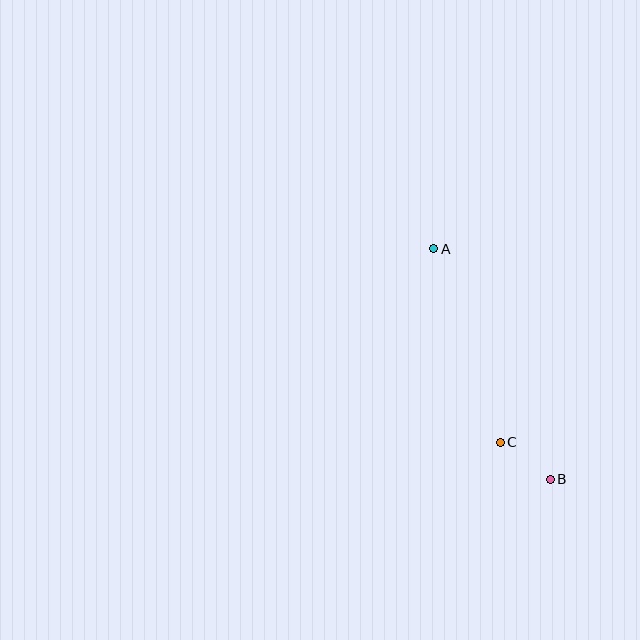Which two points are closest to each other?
Points B and C are closest to each other.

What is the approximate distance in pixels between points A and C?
The distance between A and C is approximately 205 pixels.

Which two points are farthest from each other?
Points A and B are farthest from each other.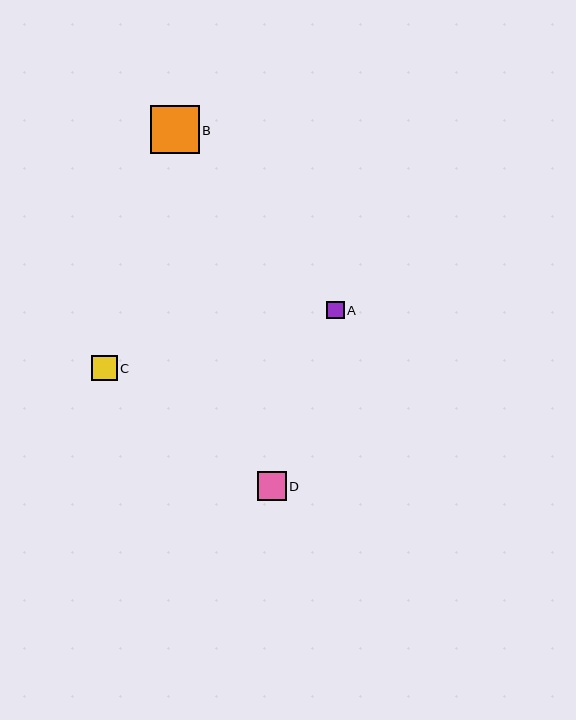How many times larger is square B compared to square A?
Square B is approximately 2.7 times the size of square A.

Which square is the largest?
Square B is the largest with a size of approximately 48 pixels.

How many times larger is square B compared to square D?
Square B is approximately 1.7 times the size of square D.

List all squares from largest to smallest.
From largest to smallest: B, D, C, A.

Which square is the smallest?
Square A is the smallest with a size of approximately 18 pixels.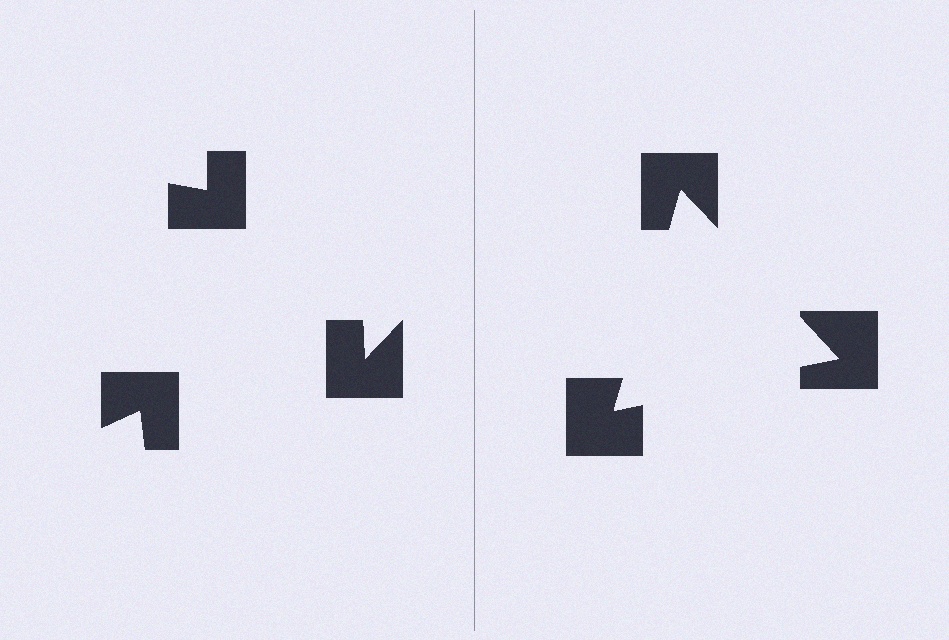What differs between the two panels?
The notched squares are positioned identically on both sides; only the wedge orientations differ. On the right they align to a triangle; on the left they are misaligned.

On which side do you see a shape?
An illusory triangle appears on the right side. On the left side the wedge cuts are rotated, so no coherent shape forms.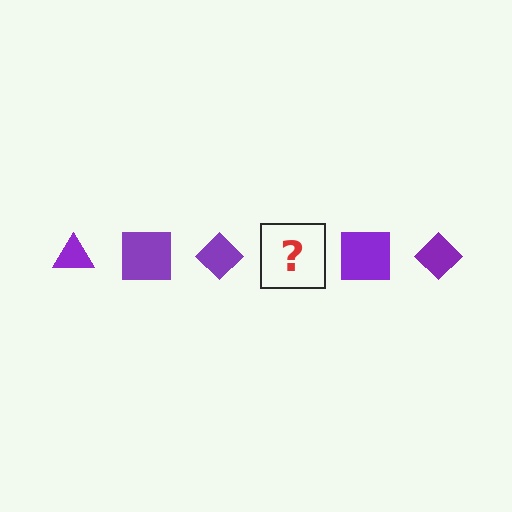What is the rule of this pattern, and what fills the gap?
The rule is that the pattern cycles through triangle, square, diamond shapes in purple. The gap should be filled with a purple triangle.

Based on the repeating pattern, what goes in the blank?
The blank should be a purple triangle.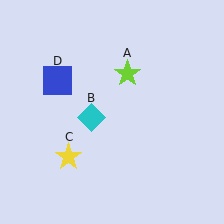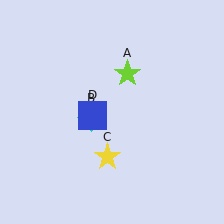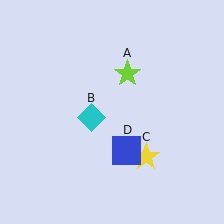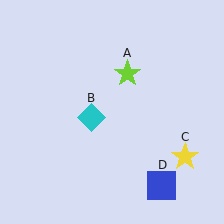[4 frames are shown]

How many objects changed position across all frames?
2 objects changed position: yellow star (object C), blue square (object D).